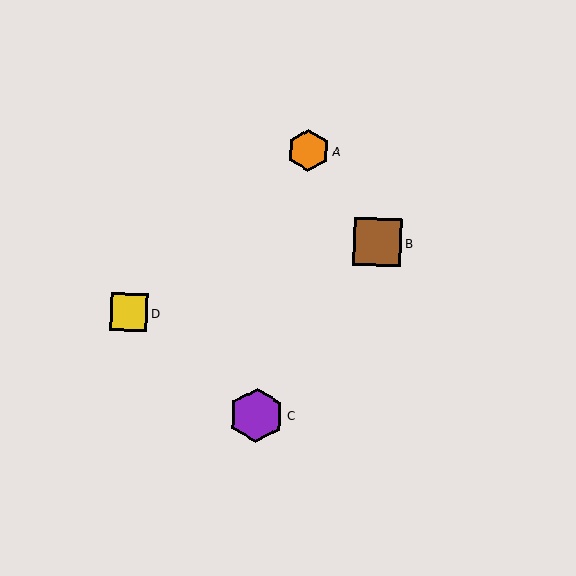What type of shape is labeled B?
Shape B is a brown square.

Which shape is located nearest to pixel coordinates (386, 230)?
The brown square (labeled B) at (378, 242) is nearest to that location.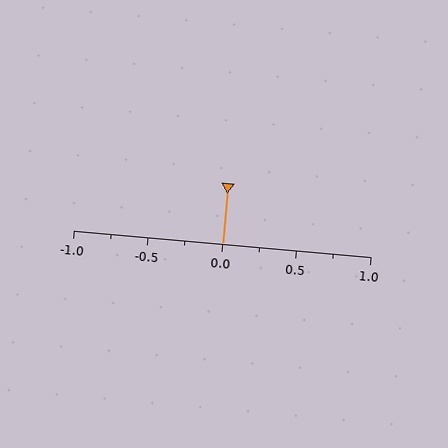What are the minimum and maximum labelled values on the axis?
The axis runs from -1.0 to 1.0.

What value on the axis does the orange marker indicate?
The marker indicates approximately 0.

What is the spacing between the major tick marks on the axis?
The major ticks are spaced 0.5 apart.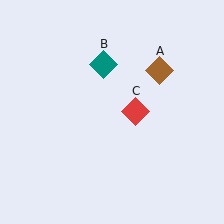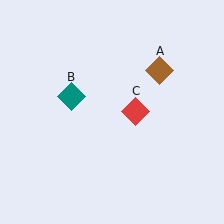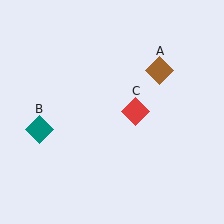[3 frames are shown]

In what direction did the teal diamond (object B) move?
The teal diamond (object B) moved down and to the left.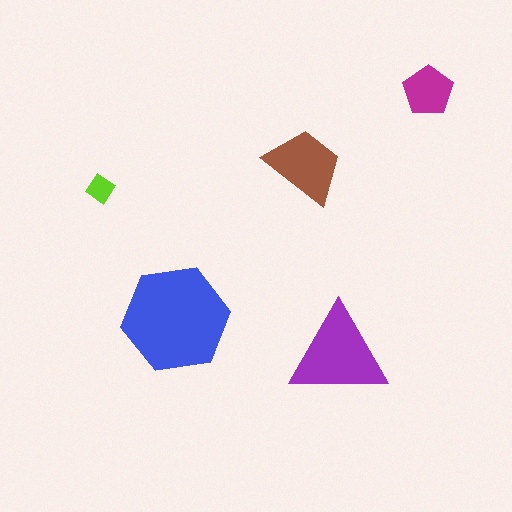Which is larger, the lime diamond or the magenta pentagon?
The magenta pentagon.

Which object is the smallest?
The lime diamond.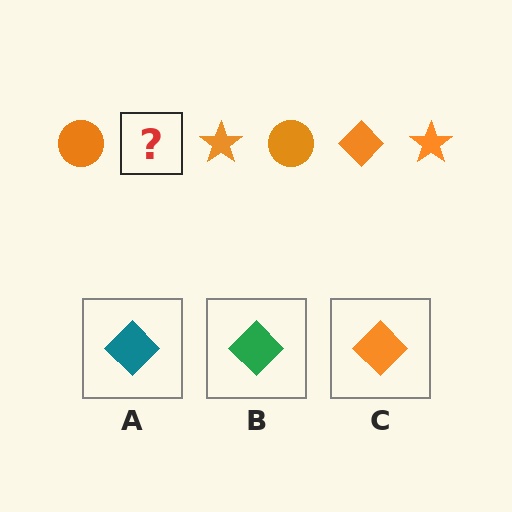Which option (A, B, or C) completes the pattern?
C.